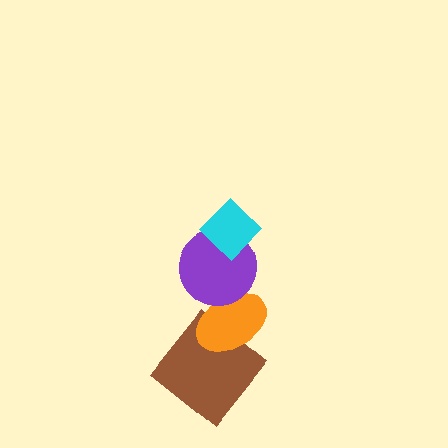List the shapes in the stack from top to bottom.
From top to bottom: the cyan diamond, the purple circle, the orange ellipse, the brown diamond.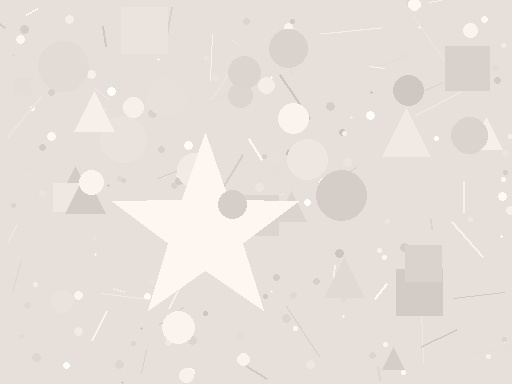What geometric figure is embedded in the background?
A star is embedded in the background.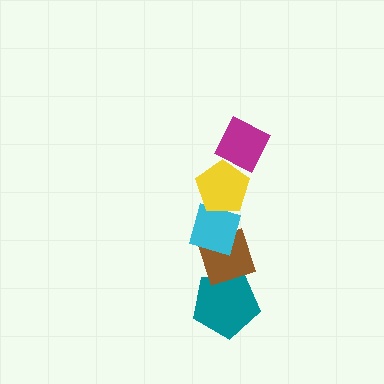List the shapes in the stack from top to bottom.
From top to bottom: the magenta diamond, the yellow pentagon, the cyan diamond, the brown diamond, the teal pentagon.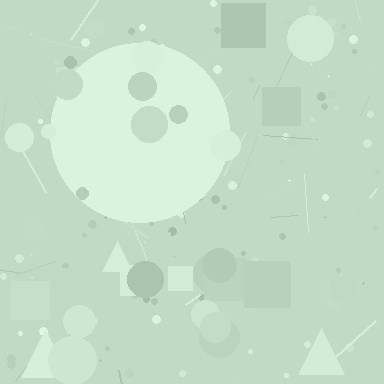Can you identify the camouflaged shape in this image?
The camouflaged shape is a circle.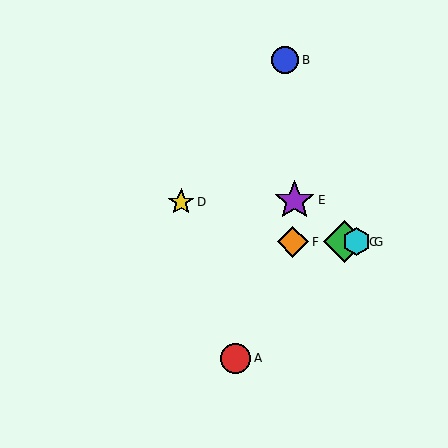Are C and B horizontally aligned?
No, C is at y≈242 and B is at y≈60.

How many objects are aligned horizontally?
3 objects (C, F, G) are aligned horizontally.